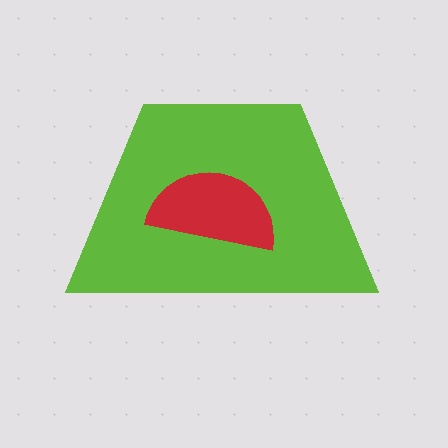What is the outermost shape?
The lime trapezoid.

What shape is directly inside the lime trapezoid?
The red semicircle.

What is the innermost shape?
The red semicircle.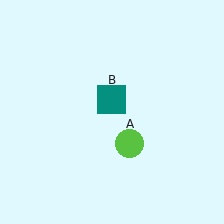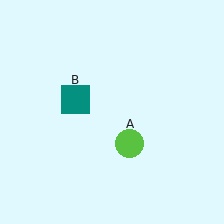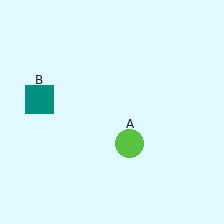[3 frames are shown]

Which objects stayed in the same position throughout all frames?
Lime circle (object A) remained stationary.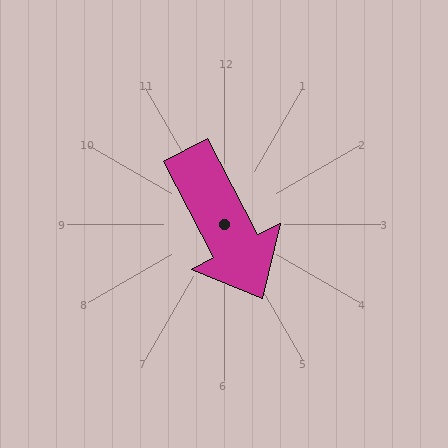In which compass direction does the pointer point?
Southeast.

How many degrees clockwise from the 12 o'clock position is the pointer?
Approximately 153 degrees.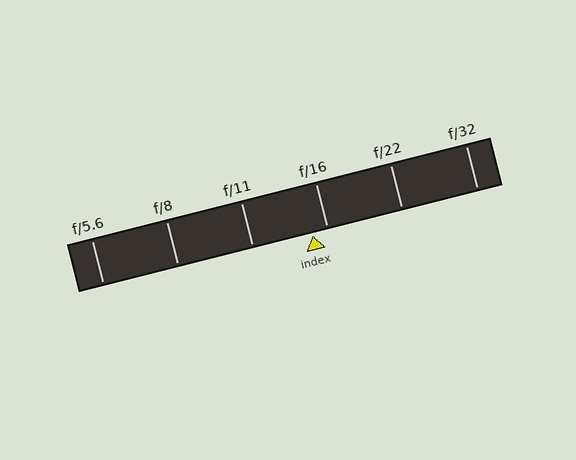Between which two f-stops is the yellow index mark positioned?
The index mark is between f/11 and f/16.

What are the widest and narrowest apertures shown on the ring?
The widest aperture shown is f/5.6 and the narrowest is f/32.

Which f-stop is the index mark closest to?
The index mark is closest to f/16.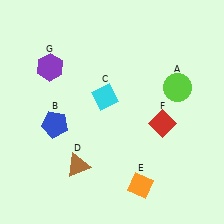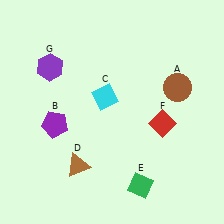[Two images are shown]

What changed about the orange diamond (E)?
In Image 1, E is orange. In Image 2, it changed to green.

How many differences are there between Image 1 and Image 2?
There are 3 differences between the two images.